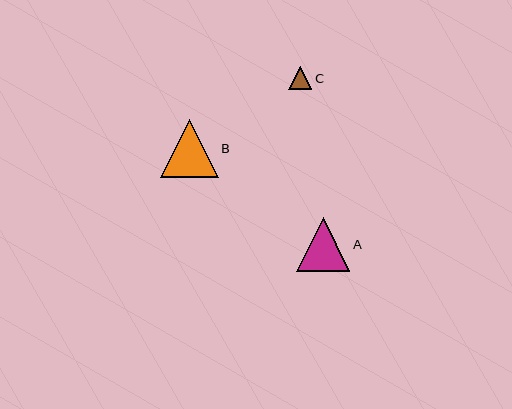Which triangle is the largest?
Triangle B is the largest with a size of approximately 58 pixels.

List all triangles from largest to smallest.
From largest to smallest: B, A, C.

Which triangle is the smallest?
Triangle C is the smallest with a size of approximately 23 pixels.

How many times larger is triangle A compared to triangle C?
Triangle A is approximately 2.3 times the size of triangle C.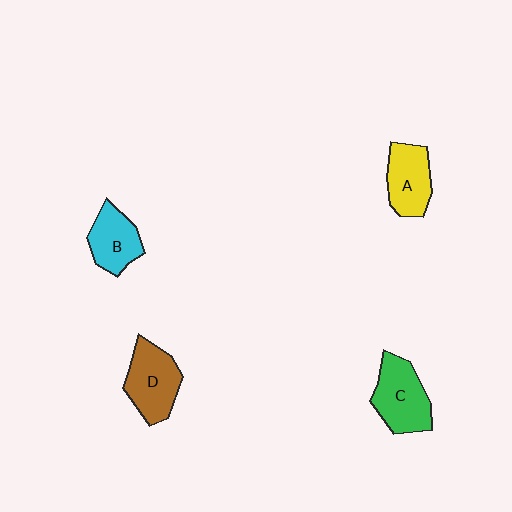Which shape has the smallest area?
Shape B (cyan).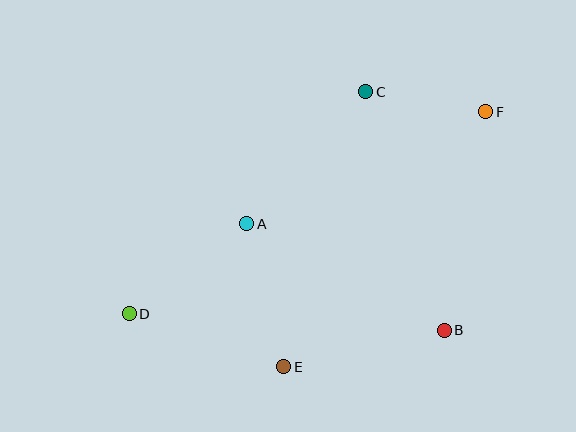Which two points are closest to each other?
Points C and F are closest to each other.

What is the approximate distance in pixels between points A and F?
The distance between A and F is approximately 264 pixels.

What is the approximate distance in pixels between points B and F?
The distance between B and F is approximately 222 pixels.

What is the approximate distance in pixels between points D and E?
The distance between D and E is approximately 163 pixels.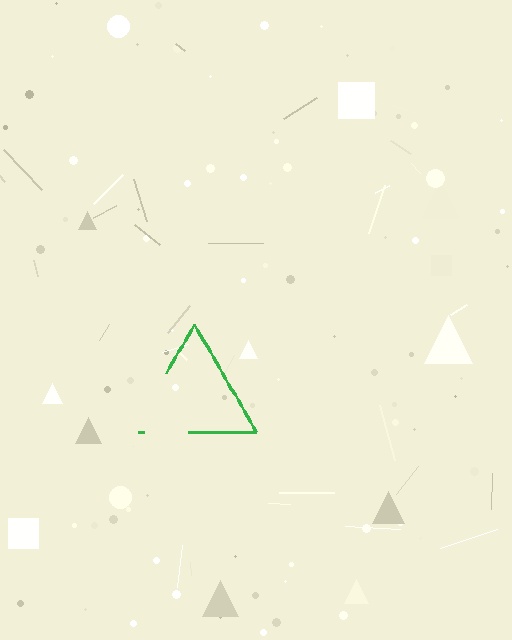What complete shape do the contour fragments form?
The contour fragments form a triangle.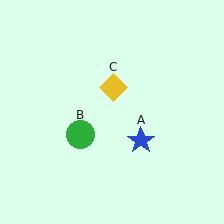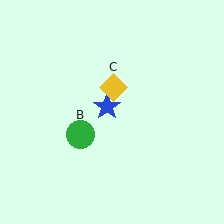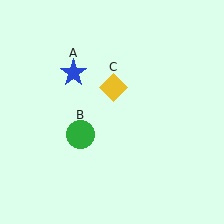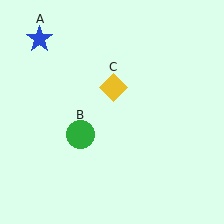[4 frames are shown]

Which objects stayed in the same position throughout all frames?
Green circle (object B) and yellow diamond (object C) remained stationary.